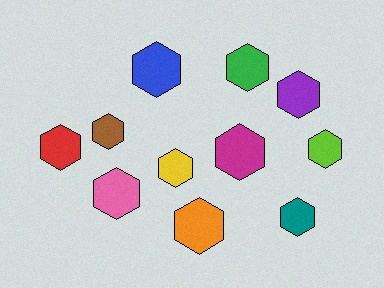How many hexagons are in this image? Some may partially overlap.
There are 11 hexagons.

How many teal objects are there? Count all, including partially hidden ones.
There is 1 teal object.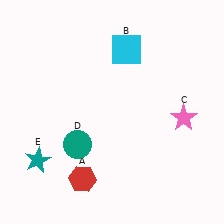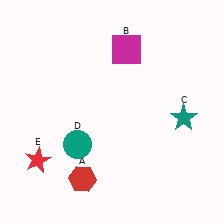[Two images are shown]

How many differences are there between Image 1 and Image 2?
There are 3 differences between the two images.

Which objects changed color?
B changed from cyan to magenta. C changed from pink to teal. E changed from teal to red.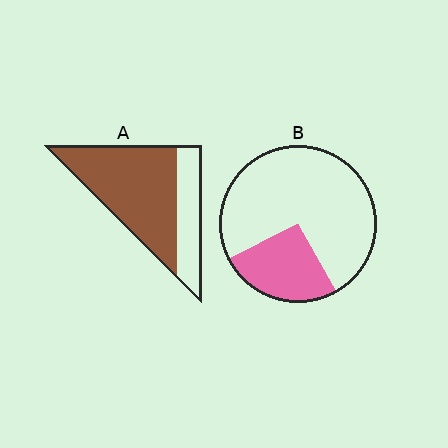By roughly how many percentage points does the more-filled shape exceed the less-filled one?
By roughly 45 percentage points (A over B).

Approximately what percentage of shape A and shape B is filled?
A is approximately 70% and B is approximately 25%.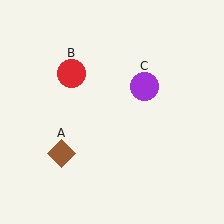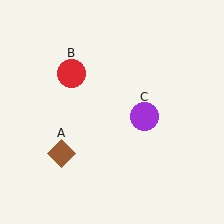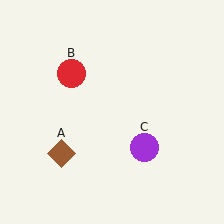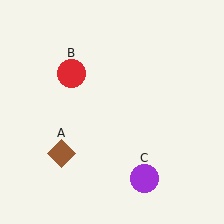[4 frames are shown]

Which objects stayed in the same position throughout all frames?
Brown diamond (object A) and red circle (object B) remained stationary.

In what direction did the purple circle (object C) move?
The purple circle (object C) moved down.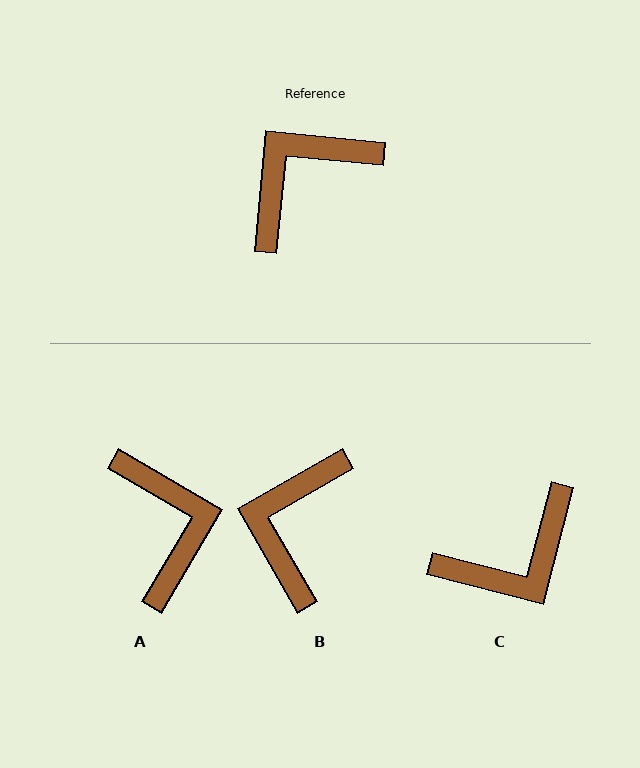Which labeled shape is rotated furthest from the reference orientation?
C, about 171 degrees away.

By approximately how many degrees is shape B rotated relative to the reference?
Approximately 36 degrees counter-clockwise.